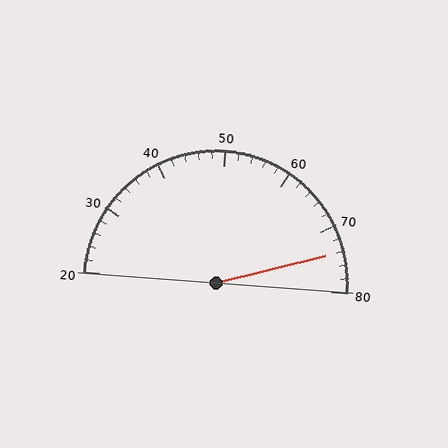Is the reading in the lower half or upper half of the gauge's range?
The reading is in the upper half of the range (20 to 80).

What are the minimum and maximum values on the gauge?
The gauge ranges from 20 to 80.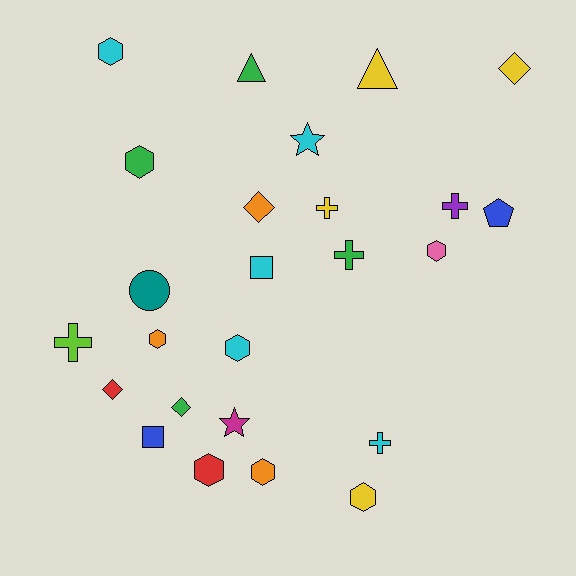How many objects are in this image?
There are 25 objects.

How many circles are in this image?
There is 1 circle.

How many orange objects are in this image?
There are 3 orange objects.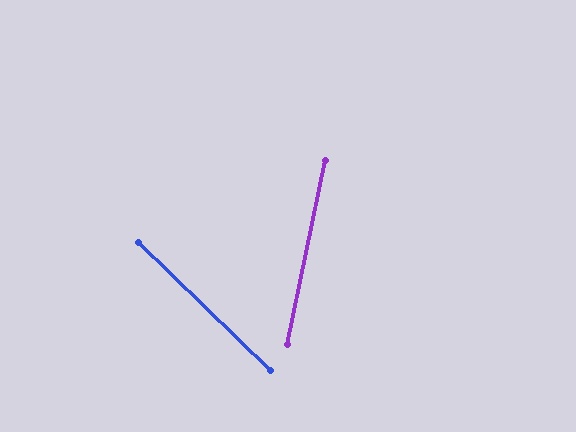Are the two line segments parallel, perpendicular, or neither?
Neither parallel nor perpendicular — they differ by about 57°.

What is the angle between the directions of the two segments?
Approximately 57 degrees.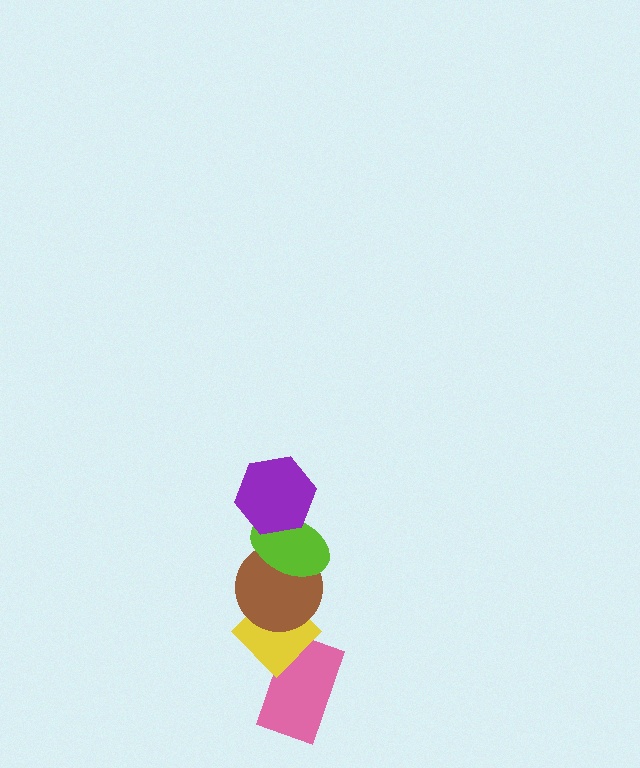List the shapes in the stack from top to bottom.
From top to bottom: the purple hexagon, the lime ellipse, the brown circle, the yellow diamond, the pink rectangle.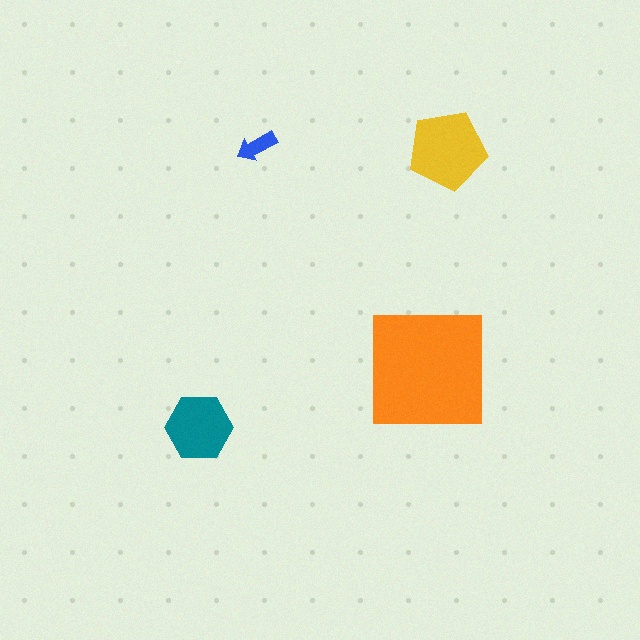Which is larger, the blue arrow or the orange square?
The orange square.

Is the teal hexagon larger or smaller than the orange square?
Smaller.